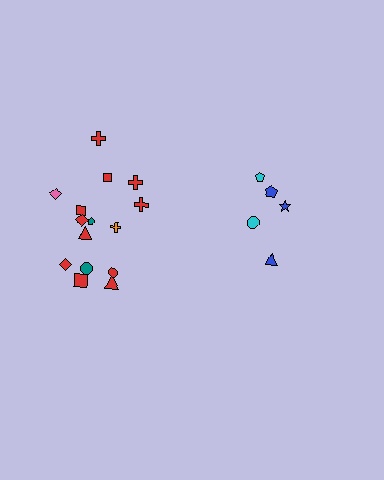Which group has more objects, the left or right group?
The left group.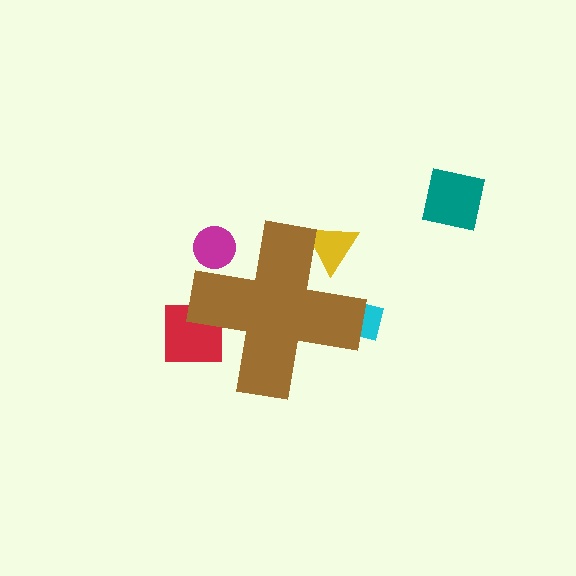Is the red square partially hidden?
Yes, the red square is partially hidden behind the brown cross.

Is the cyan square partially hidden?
Yes, the cyan square is partially hidden behind the brown cross.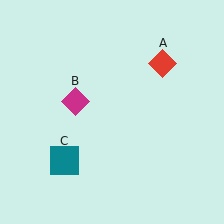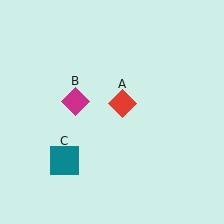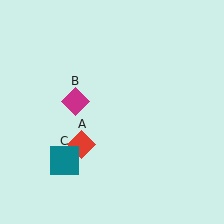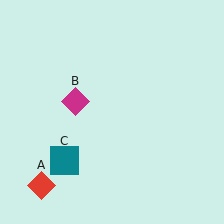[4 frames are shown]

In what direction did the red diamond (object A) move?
The red diamond (object A) moved down and to the left.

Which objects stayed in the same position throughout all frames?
Magenta diamond (object B) and teal square (object C) remained stationary.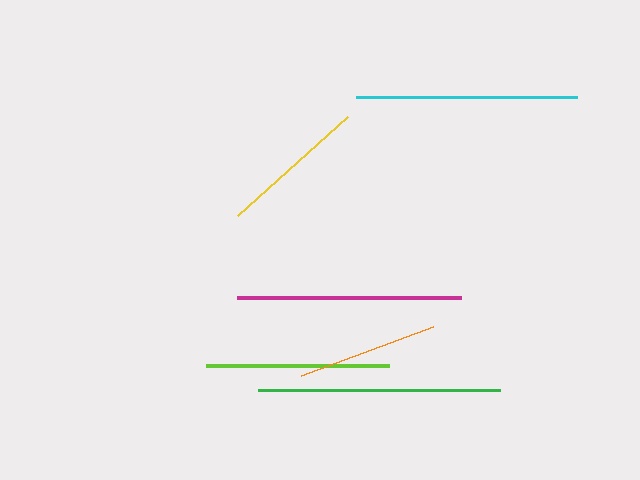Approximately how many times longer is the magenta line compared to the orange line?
The magenta line is approximately 1.6 times the length of the orange line.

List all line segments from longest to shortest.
From longest to shortest: green, magenta, cyan, lime, yellow, orange.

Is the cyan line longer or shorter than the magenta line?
The magenta line is longer than the cyan line.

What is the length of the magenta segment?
The magenta segment is approximately 224 pixels long.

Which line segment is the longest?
The green line is the longest at approximately 242 pixels.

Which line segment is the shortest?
The orange line is the shortest at approximately 141 pixels.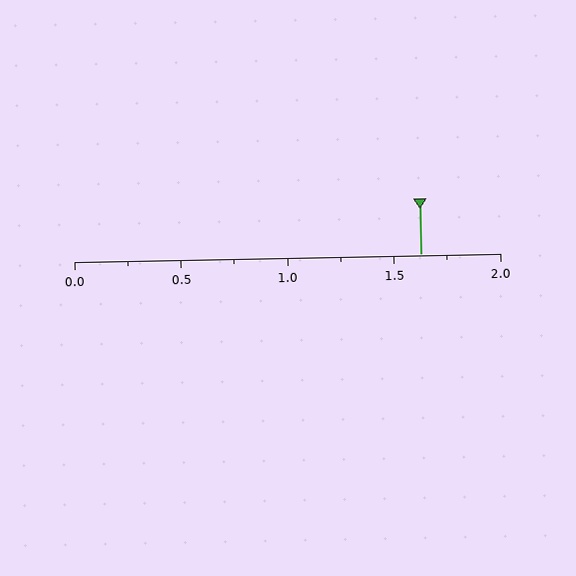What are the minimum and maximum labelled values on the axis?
The axis runs from 0.0 to 2.0.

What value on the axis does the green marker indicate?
The marker indicates approximately 1.62.